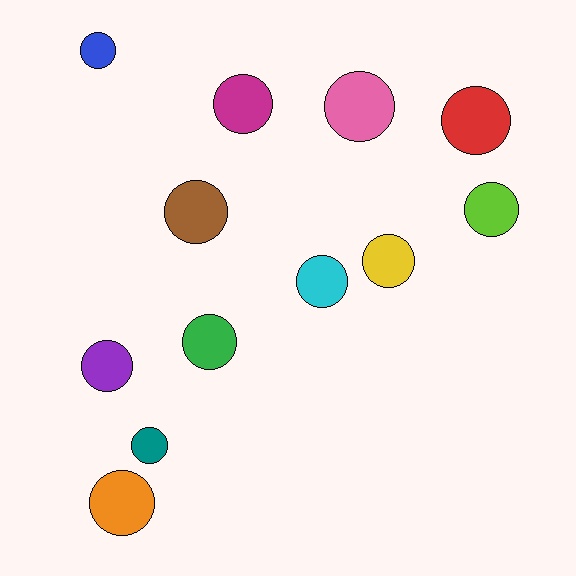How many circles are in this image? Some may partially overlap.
There are 12 circles.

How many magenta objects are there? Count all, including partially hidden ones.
There is 1 magenta object.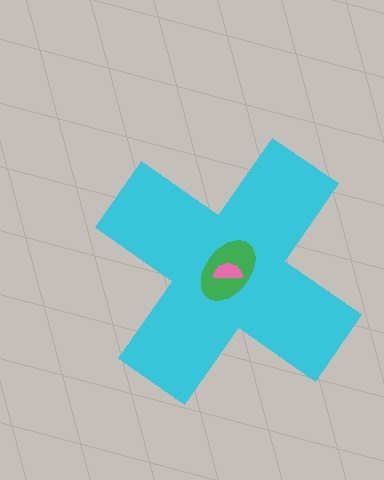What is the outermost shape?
The cyan cross.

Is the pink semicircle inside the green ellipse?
Yes.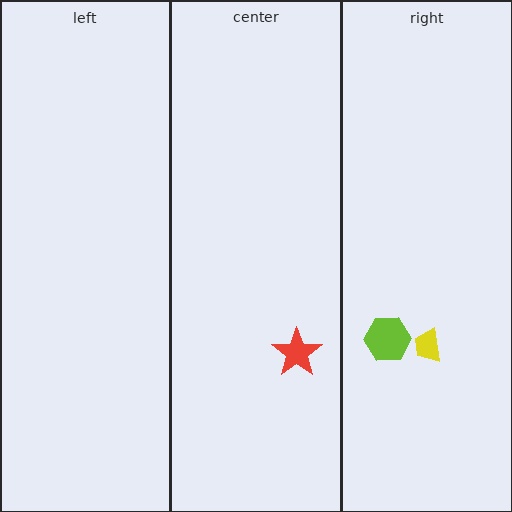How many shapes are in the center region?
1.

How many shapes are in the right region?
2.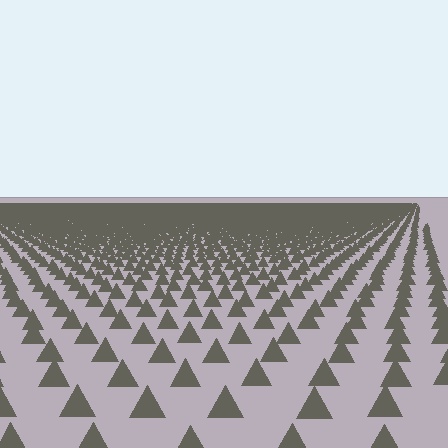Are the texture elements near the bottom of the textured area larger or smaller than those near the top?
Larger. Near the bottom, elements are closer to the viewer and appear at a bigger on-screen size.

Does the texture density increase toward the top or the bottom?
Density increases toward the top.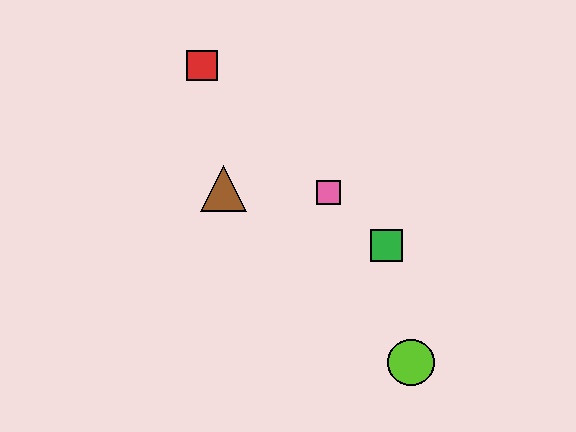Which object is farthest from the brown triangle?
The lime circle is farthest from the brown triangle.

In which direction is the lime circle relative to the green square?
The lime circle is below the green square.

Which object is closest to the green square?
The pink square is closest to the green square.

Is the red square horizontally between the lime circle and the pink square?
No